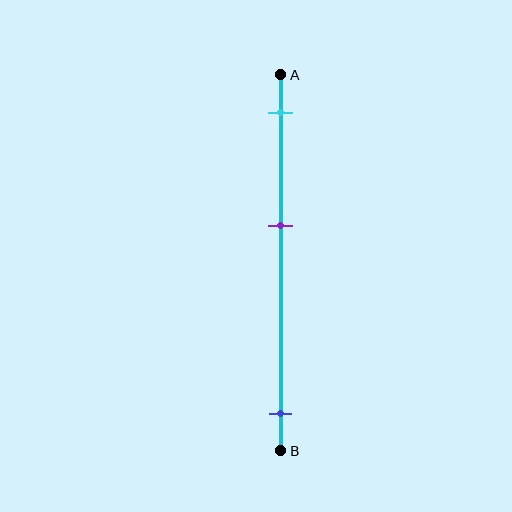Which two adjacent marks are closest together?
The cyan and purple marks are the closest adjacent pair.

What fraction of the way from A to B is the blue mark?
The blue mark is approximately 90% (0.9) of the way from A to B.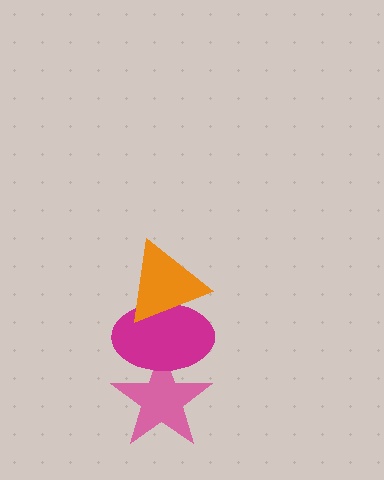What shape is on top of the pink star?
The magenta ellipse is on top of the pink star.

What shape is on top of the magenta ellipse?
The orange triangle is on top of the magenta ellipse.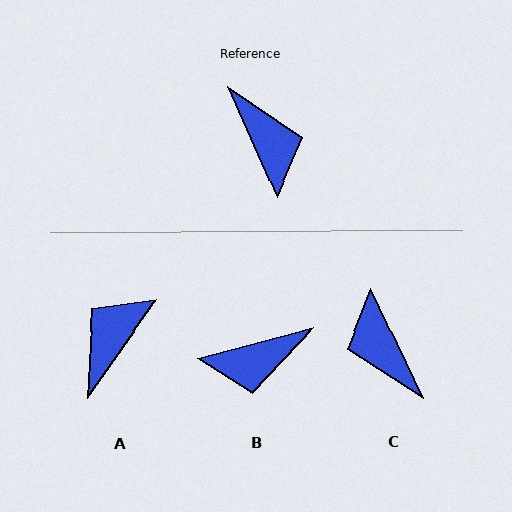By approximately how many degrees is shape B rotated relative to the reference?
Approximately 99 degrees clockwise.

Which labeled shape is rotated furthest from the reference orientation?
C, about 179 degrees away.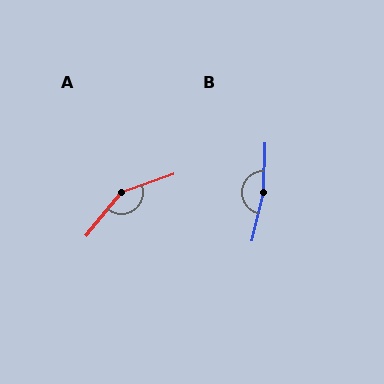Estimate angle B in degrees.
Approximately 168 degrees.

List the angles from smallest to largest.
A (148°), B (168°).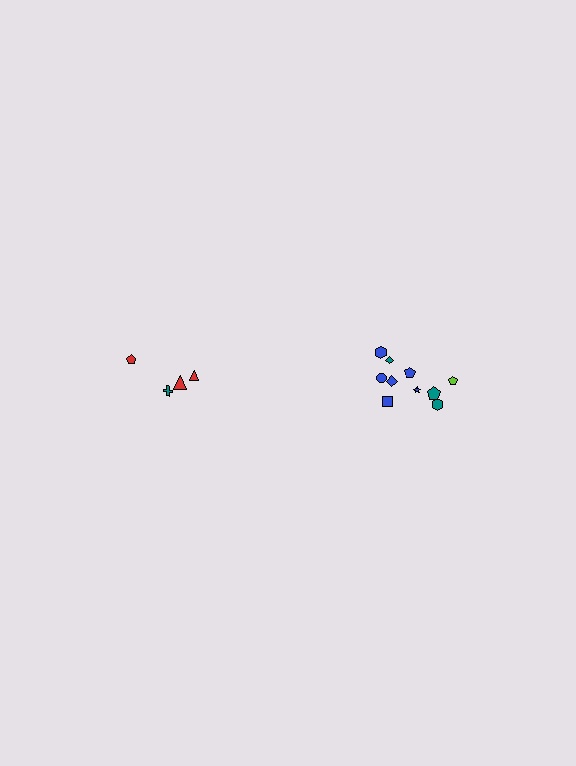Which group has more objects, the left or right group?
The right group.